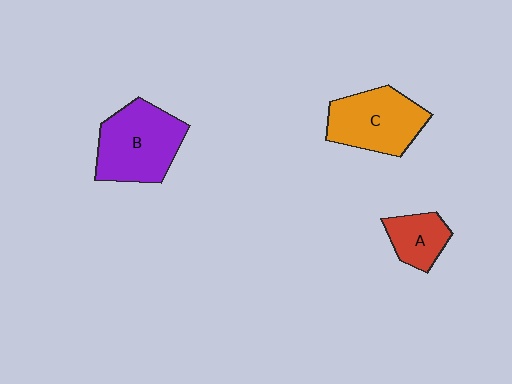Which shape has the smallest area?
Shape A (red).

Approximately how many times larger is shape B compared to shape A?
Approximately 2.1 times.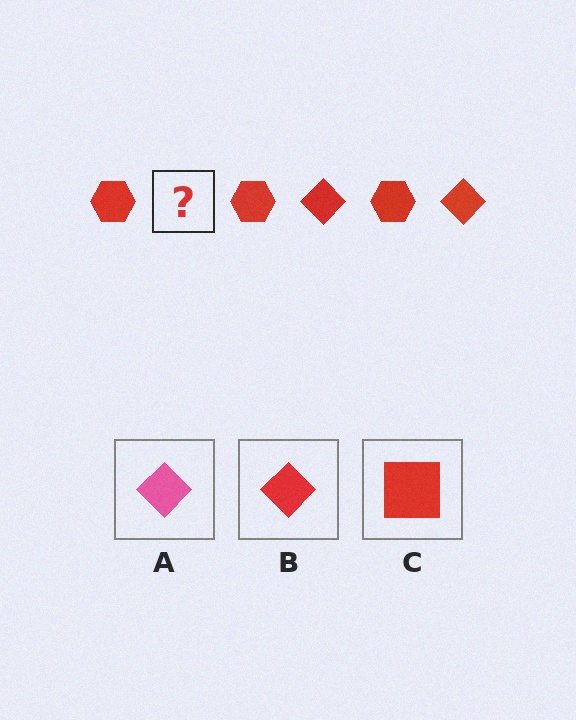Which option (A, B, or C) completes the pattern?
B.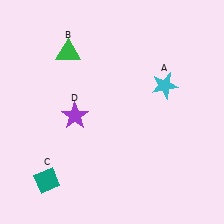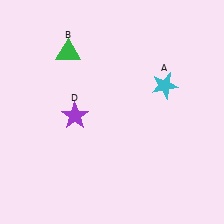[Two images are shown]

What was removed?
The teal diamond (C) was removed in Image 2.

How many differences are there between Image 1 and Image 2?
There is 1 difference between the two images.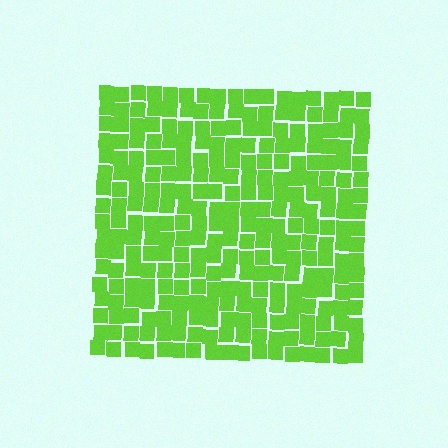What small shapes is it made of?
It is made of small squares.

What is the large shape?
The large shape is a square.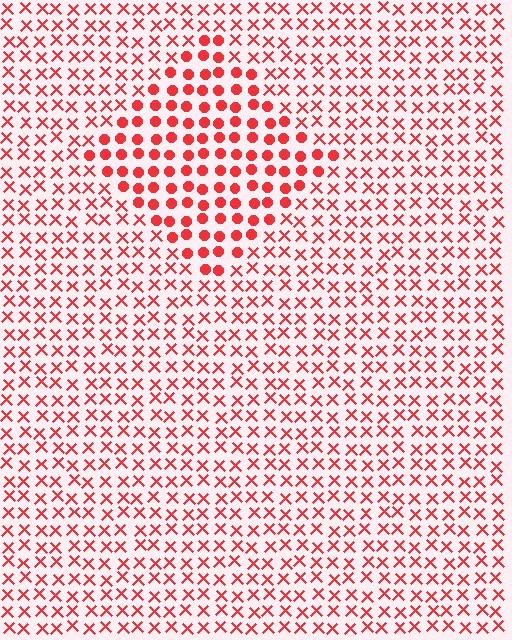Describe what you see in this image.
The image is filled with small red elements arranged in a uniform grid. A diamond-shaped region contains circles, while the surrounding area contains X marks. The boundary is defined purely by the change in element shape.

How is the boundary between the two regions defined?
The boundary is defined by a change in element shape: circles inside vs. X marks outside. All elements share the same color and spacing.